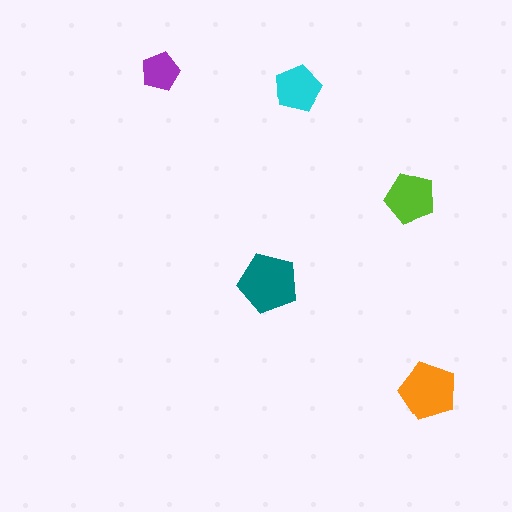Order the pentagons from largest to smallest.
the teal one, the orange one, the lime one, the cyan one, the purple one.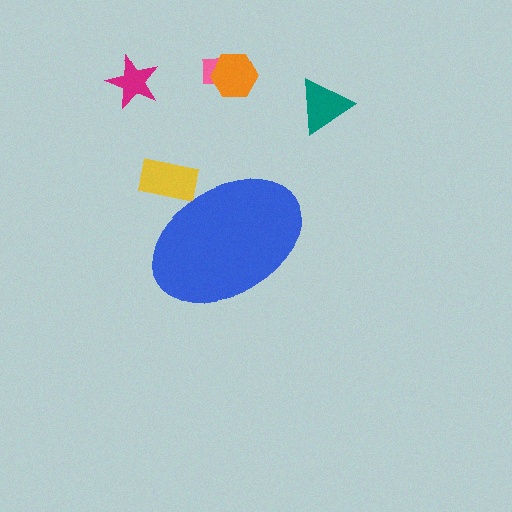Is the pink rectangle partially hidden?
No, the pink rectangle is fully visible.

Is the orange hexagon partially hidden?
No, the orange hexagon is fully visible.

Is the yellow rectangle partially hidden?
Yes, the yellow rectangle is partially hidden behind the blue ellipse.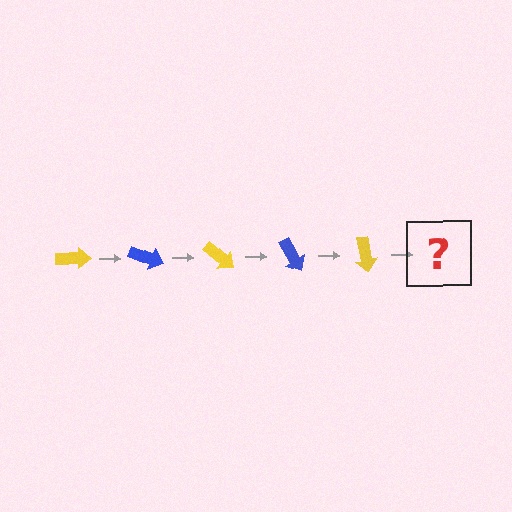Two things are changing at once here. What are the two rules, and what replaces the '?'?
The two rules are that it rotates 20 degrees each step and the color cycles through yellow and blue. The '?' should be a blue arrow, rotated 100 degrees from the start.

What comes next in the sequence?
The next element should be a blue arrow, rotated 100 degrees from the start.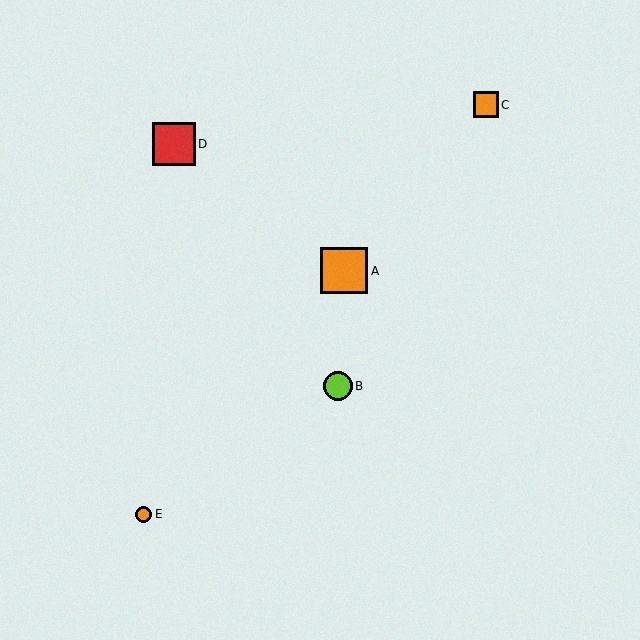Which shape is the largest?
The orange square (labeled A) is the largest.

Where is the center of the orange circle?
The center of the orange circle is at (144, 514).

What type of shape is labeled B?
Shape B is a lime circle.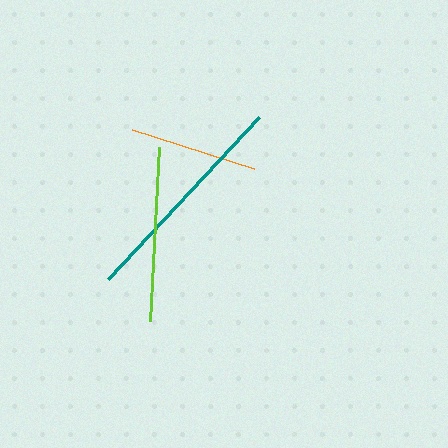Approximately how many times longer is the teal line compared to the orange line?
The teal line is approximately 1.7 times the length of the orange line.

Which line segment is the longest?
The teal line is the longest at approximately 221 pixels.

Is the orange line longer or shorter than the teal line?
The teal line is longer than the orange line.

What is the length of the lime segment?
The lime segment is approximately 173 pixels long.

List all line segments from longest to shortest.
From longest to shortest: teal, lime, orange.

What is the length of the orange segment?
The orange segment is approximately 128 pixels long.